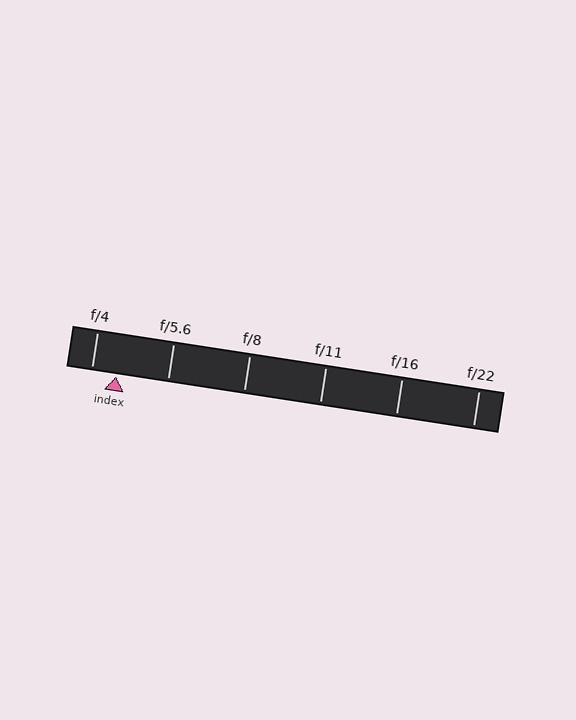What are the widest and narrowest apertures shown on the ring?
The widest aperture shown is f/4 and the narrowest is f/22.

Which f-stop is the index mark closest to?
The index mark is closest to f/4.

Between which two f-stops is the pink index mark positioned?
The index mark is between f/4 and f/5.6.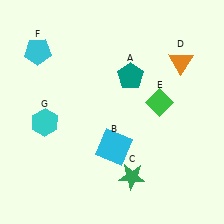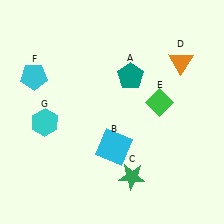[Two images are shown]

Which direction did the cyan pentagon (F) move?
The cyan pentagon (F) moved down.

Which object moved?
The cyan pentagon (F) moved down.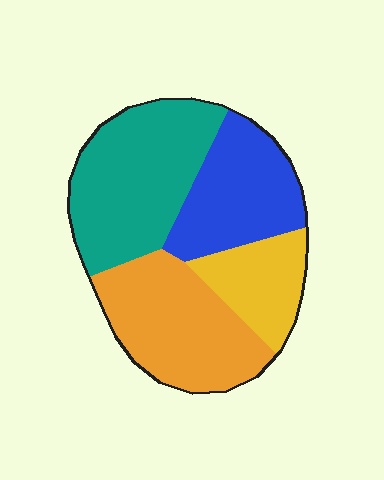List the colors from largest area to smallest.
From largest to smallest: teal, orange, blue, yellow.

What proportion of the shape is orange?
Orange covers around 30% of the shape.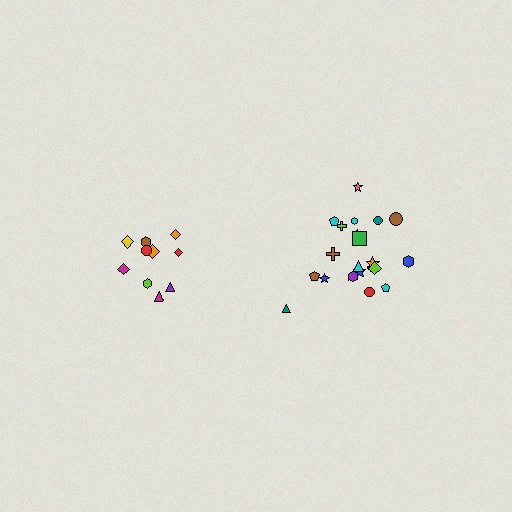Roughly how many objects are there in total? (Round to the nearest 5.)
Roughly 30 objects in total.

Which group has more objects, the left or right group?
The right group.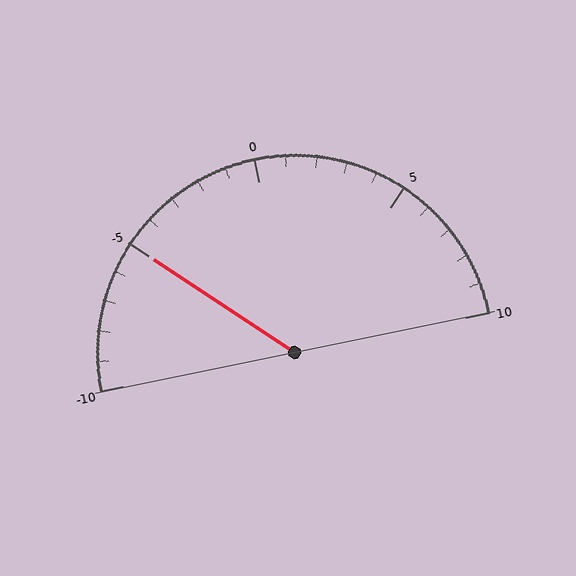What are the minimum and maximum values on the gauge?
The gauge ranges from -10 to 10.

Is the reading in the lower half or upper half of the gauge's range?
The reading is in the lower half of the range (-10 to 10).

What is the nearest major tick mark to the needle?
The nearest major tick mark is -5.